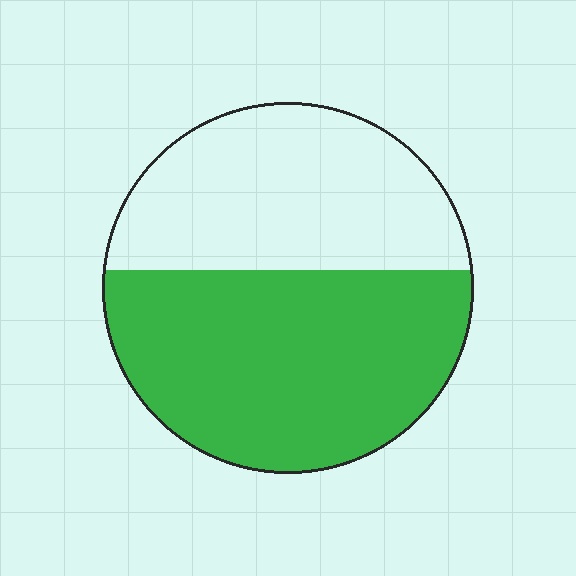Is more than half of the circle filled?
Yes.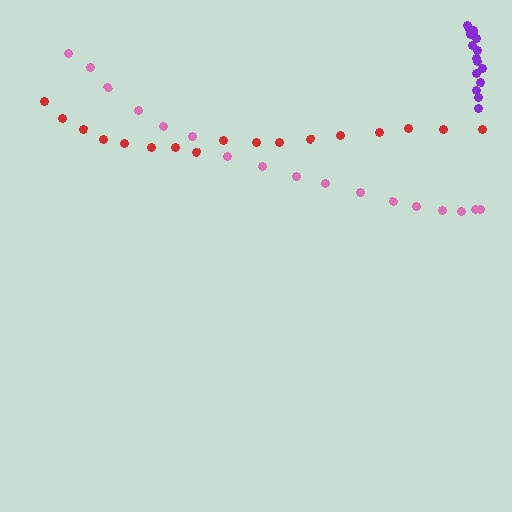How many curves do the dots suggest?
There are 3 distinct paths.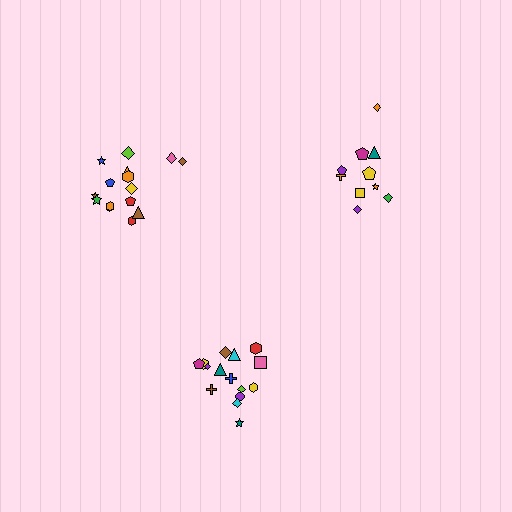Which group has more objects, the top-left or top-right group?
The top-left group.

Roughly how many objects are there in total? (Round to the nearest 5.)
Roughly 40 objects in total.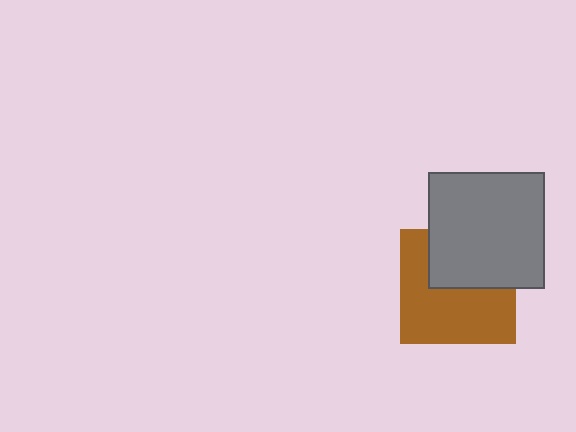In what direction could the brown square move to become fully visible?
The brown square could move down. That would shift it out from behind the gray square entirely.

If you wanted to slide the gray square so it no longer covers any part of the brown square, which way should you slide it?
Slide it up — that is the most direct way to separate the two shapes.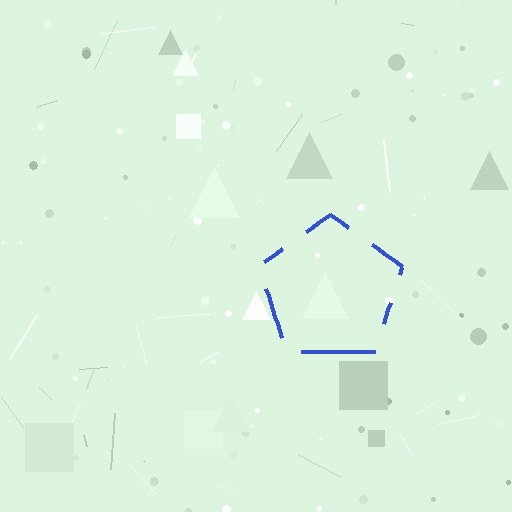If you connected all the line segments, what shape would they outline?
They would outline a pentagon.